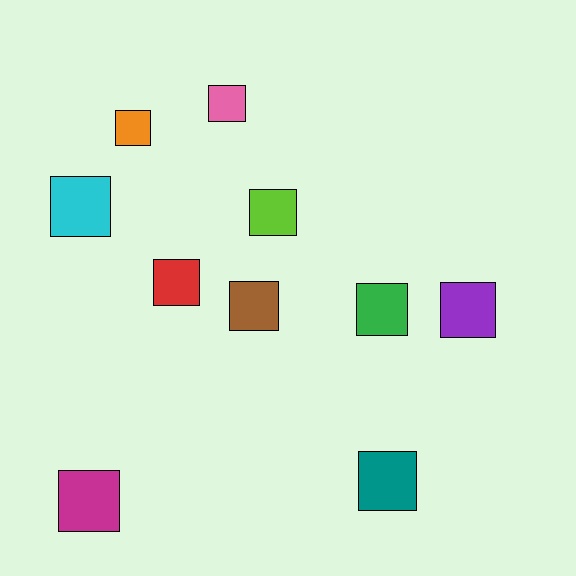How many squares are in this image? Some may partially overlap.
There are 10 squares.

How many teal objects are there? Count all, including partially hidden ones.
There is 1 teal object.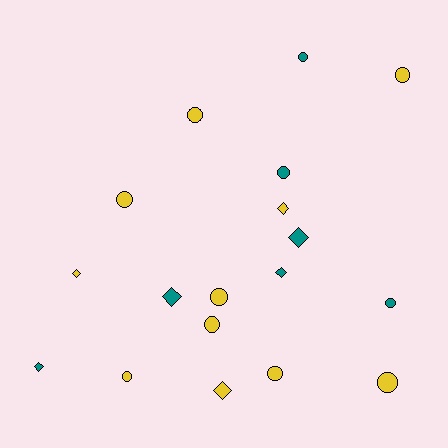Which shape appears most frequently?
Circle, with 11 objects.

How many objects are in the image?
There are 18 objects.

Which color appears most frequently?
Yellow, with 11 objects.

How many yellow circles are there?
There are 8 yellow circles.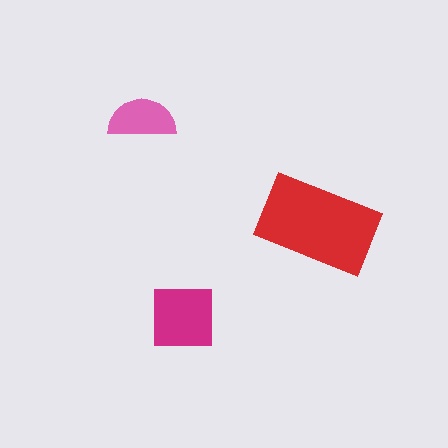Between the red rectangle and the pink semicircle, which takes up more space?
The red rectangle.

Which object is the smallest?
The pink semicircle.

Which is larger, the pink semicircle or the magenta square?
The magenta square.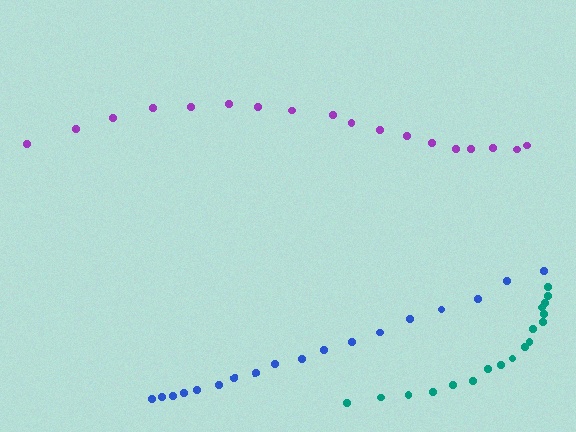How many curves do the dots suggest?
There are 3 distinct paths.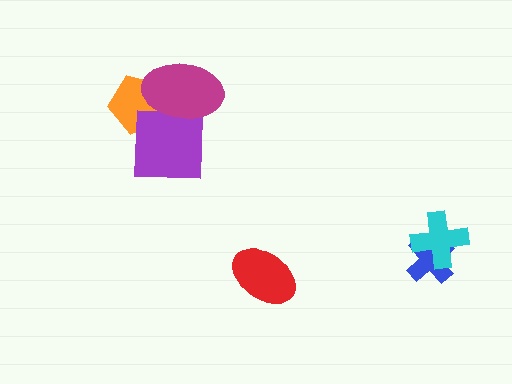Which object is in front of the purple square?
The magenta ellipse is in front of the purple square.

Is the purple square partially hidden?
Yes, it is partially covered by another shape.